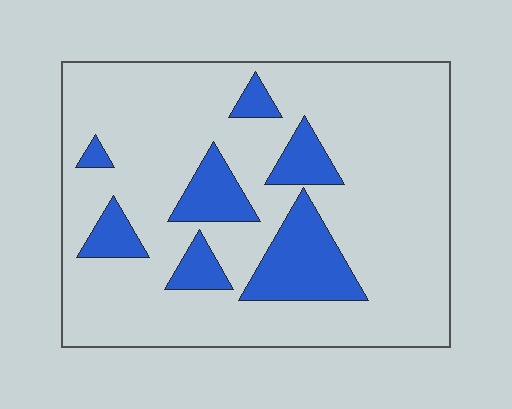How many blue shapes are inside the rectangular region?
7.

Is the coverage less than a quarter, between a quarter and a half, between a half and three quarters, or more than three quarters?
Less than a quarter.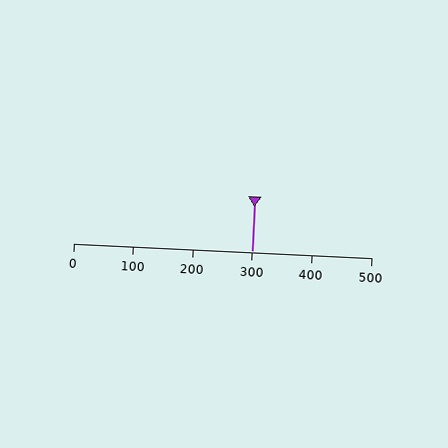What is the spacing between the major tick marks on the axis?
The major ticks are spaced 100 apart.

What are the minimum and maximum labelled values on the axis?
The axis runs from 0 to 500.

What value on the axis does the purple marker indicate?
The marker indicates approximately 300.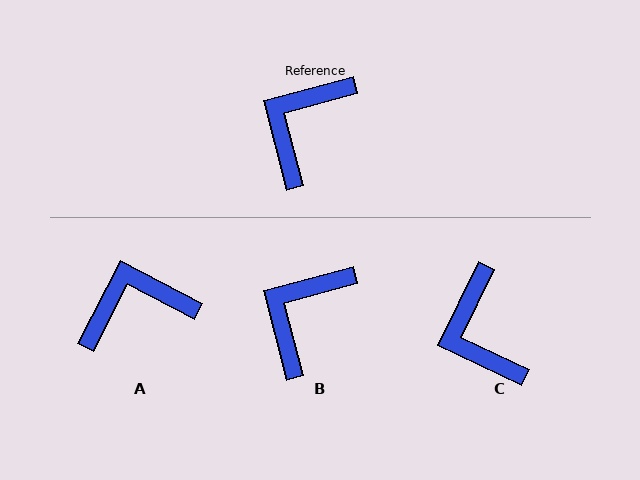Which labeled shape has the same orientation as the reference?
B.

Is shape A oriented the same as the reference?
No, it is off by about 42 degrees.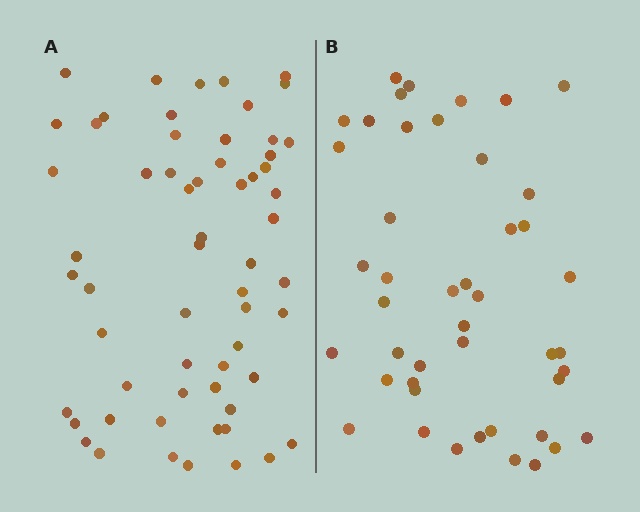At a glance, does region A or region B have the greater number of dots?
Region A (the left region) has more dots.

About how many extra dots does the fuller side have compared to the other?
Region A has approximately 15 more dots than region B.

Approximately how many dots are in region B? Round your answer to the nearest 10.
About 40 dots. (The exact count is 45, which rounds to 40.)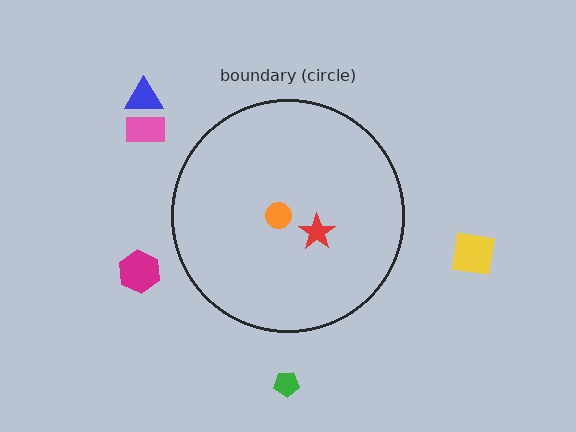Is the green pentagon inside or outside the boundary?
Outside.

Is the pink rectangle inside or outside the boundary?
Outside.